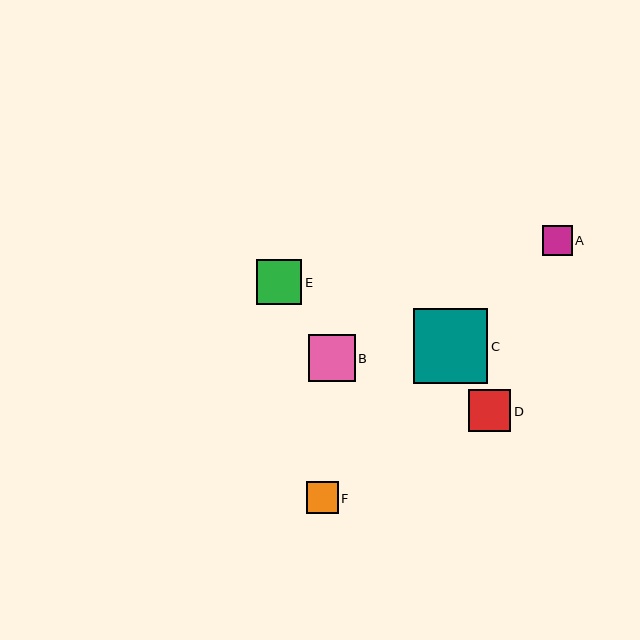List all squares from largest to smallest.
From largest to smallest: C, B, E, D, F, A.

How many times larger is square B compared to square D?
Square B is approximately 1.1 times the size of square D.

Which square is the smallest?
Square A is the smallest with a size of approximately 30 pixels.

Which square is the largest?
Square C is the largest with a size of approximately 74 pixels.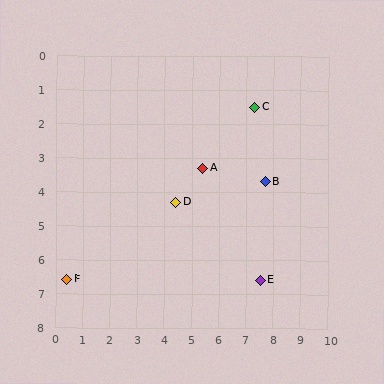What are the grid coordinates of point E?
Point E is at approximately (7.5, 6.6).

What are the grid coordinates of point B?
Point B is at approximately (7.7, 3.7).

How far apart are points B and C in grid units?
Points B and C are about 2.2 grid units apart.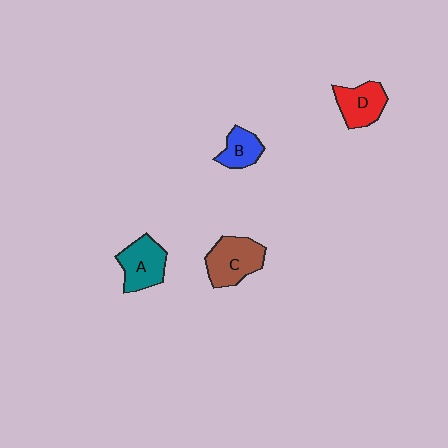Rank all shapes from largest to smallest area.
From largest to smallest: C (brown), A (teal), D (red), B (blue).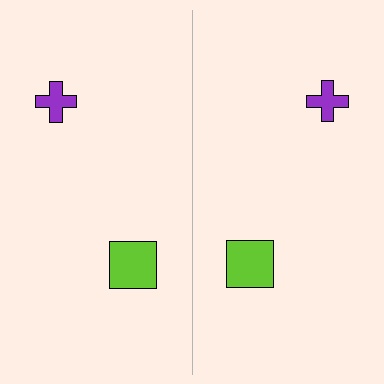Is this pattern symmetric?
Yes, this pattern has bilateral (reflection) symmetry.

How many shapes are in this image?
There are 4 shapes in this image.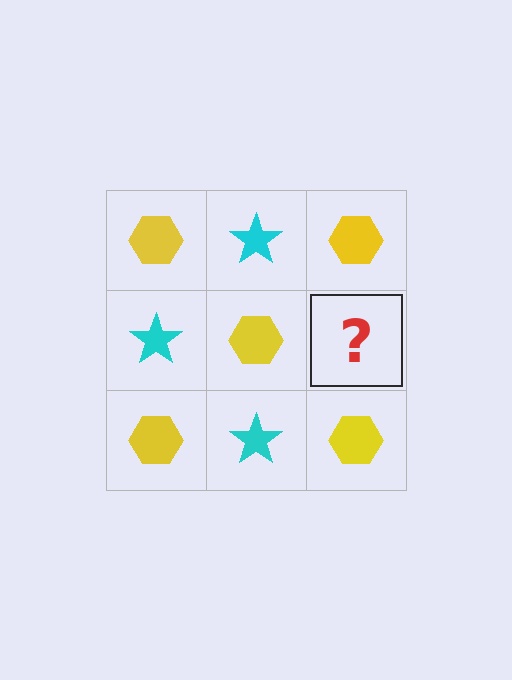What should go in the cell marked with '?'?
The missing cell should contain a cyan star.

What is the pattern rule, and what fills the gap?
The rule is that it alternates yellow hexagon and cyan star in a checkerboard pattern. The gap should be filled with a cyan star.